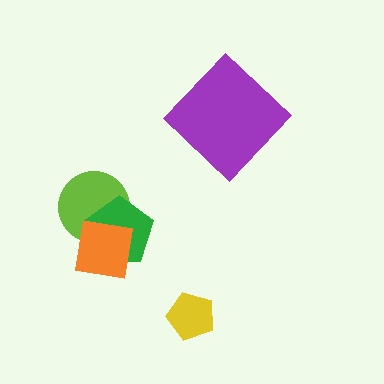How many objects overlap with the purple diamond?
0 objects overlap with the purple diamond.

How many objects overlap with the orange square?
2 objects overlap with the orange square.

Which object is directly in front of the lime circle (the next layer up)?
The green pentagon is directly in front of the lime circle.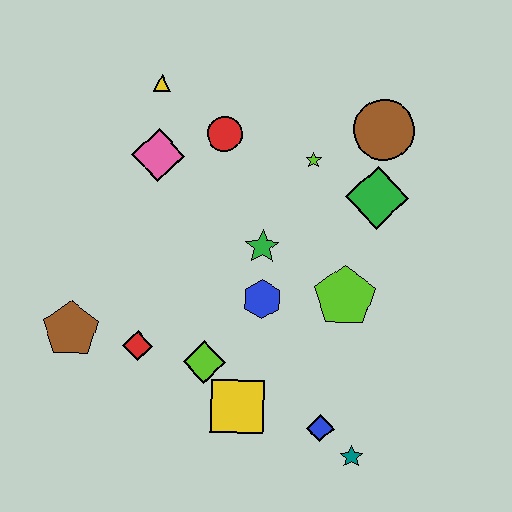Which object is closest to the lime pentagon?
The blue hexagon is closest to the lime pentagon.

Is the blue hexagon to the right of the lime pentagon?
No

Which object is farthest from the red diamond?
The brown circle is farthest from the red diamond.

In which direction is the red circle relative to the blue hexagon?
The red circle is above the blue hexagon.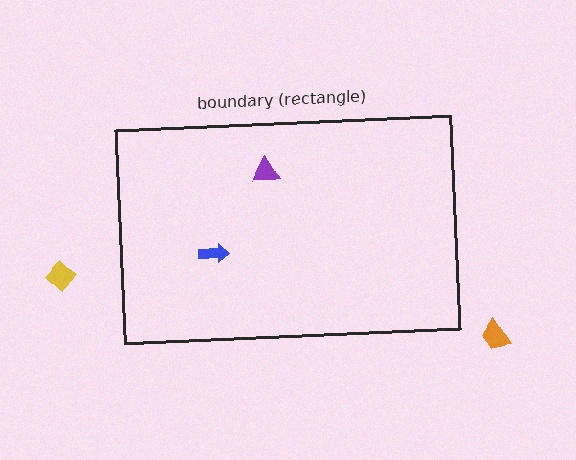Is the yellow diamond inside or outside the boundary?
Outside.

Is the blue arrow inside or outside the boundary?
Inside.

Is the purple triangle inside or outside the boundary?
Inside.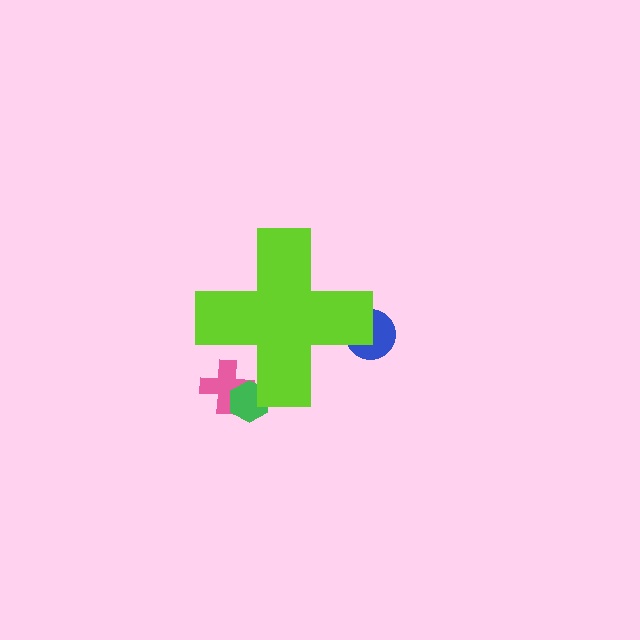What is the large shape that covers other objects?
A lime cross.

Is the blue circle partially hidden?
Yes, the blue circle is partially hidden behind the lime cross.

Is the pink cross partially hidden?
Yes, the pink cross is partially hidden behind the lime cross.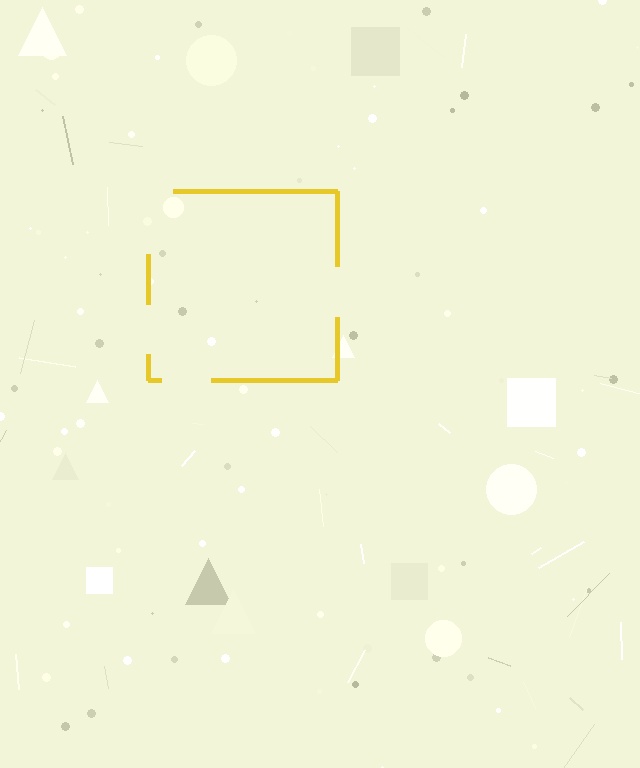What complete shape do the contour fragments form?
The contour fragments form a square.